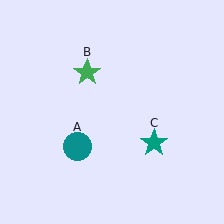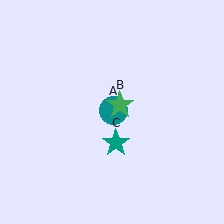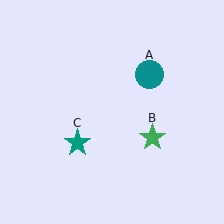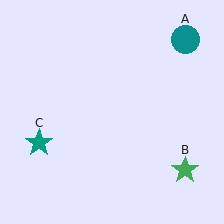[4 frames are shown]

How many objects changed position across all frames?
3 objects changed position: teal circle (object A), green star (object B), teal star (object C).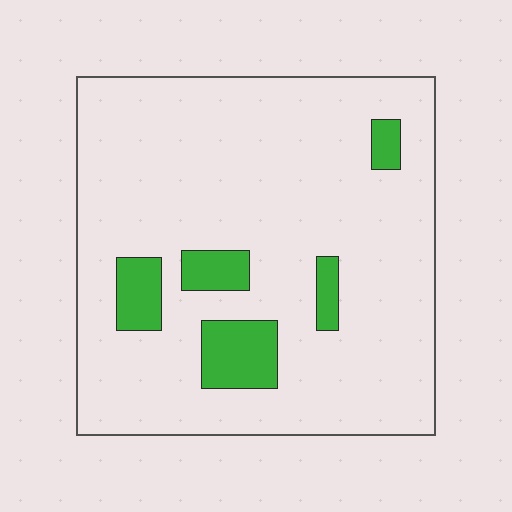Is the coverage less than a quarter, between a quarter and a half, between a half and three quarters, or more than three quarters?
Less than a quarter.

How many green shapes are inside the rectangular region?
5.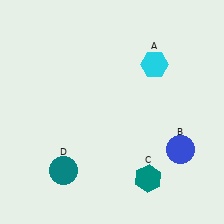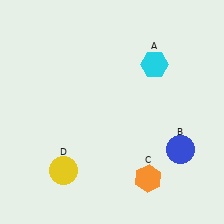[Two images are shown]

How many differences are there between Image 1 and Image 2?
There are 2 differences between the two images.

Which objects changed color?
C changed from teal to orange. D changed from teal to yellow.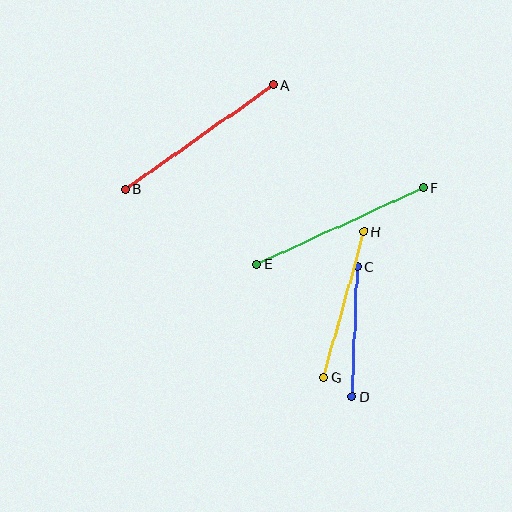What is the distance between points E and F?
The distance is approximately 184 pixels.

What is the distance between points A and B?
The distance is approximately 180 pixels.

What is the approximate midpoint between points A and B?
The midpoint is at approximately (199, 137) pixels.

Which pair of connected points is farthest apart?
Points E and F are farthest apart.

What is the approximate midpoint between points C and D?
The midpoint is at approximately (355, 331) pixels.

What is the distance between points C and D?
The distance is approximately 130 pixels.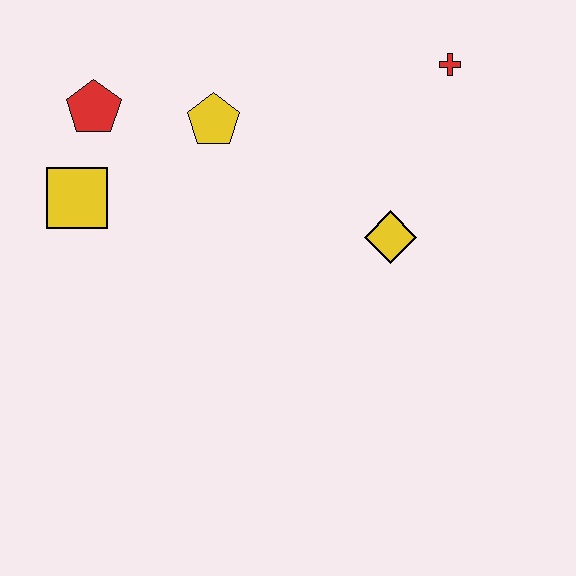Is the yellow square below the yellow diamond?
No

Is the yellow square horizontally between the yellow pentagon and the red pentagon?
No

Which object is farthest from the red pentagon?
The red cross is farthest from the red pentagon.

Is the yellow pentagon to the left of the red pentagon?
No